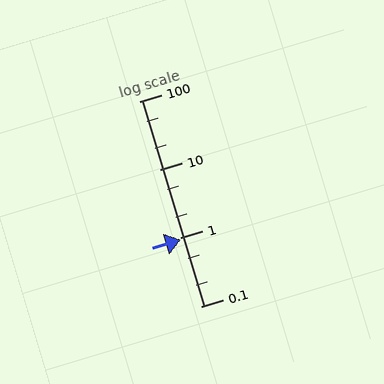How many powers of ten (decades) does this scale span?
The scale spans 3 decades, from 0.1 to 100.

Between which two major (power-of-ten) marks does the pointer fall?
The pointer is between 0.1 and 1.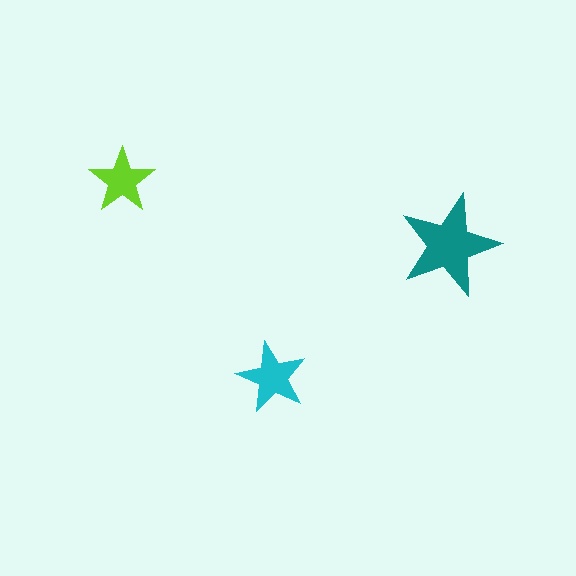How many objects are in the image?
There are 3 objects in the image.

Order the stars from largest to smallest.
the teal one, the cyan one, the lime one.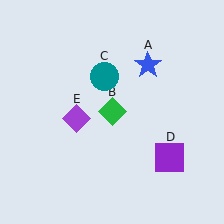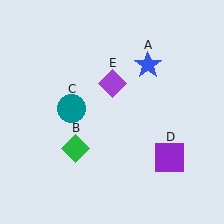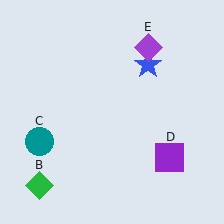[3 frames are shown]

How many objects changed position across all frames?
3 objects changed position: green diamond (object B), teal circle (object C), purple diamond (object E).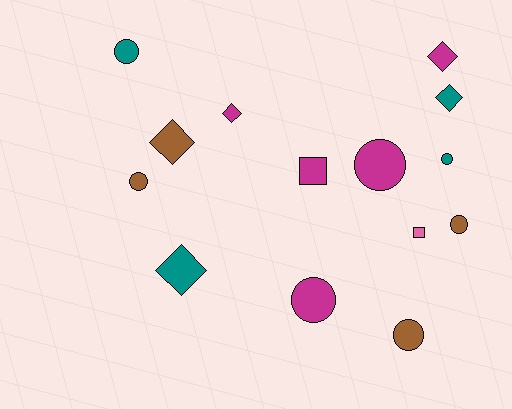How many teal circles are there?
There are 2 teal circles.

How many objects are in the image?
There are 14 objects.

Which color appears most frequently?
Magenta, with 5 objects.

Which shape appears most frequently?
Circle, with 7 objects.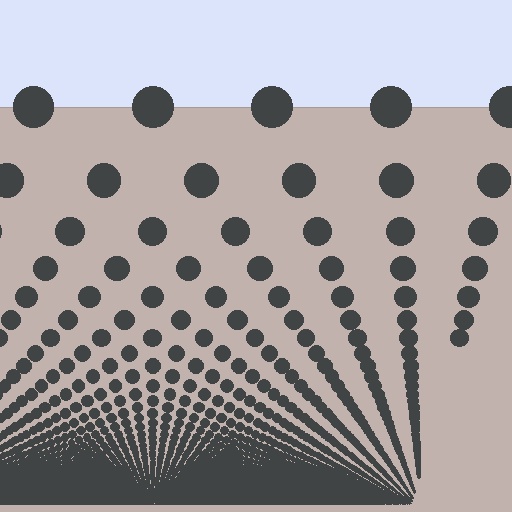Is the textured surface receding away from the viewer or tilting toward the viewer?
The surface appears to tilt toward the viewer. Texture elements get larger and sparser toward the top.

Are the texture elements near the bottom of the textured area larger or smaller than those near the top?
Smaller. The gradient is inverted — elements near the bottom are smaller and denser.